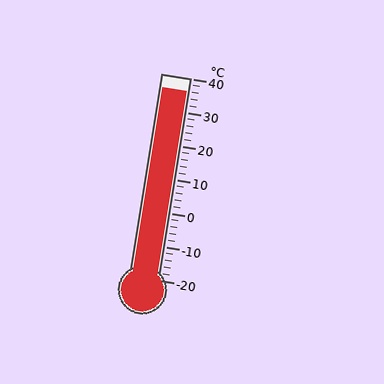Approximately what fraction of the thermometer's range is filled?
The thermometer is filled to approximately 95% of its range.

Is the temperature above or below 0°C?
The temperature is above 0°C.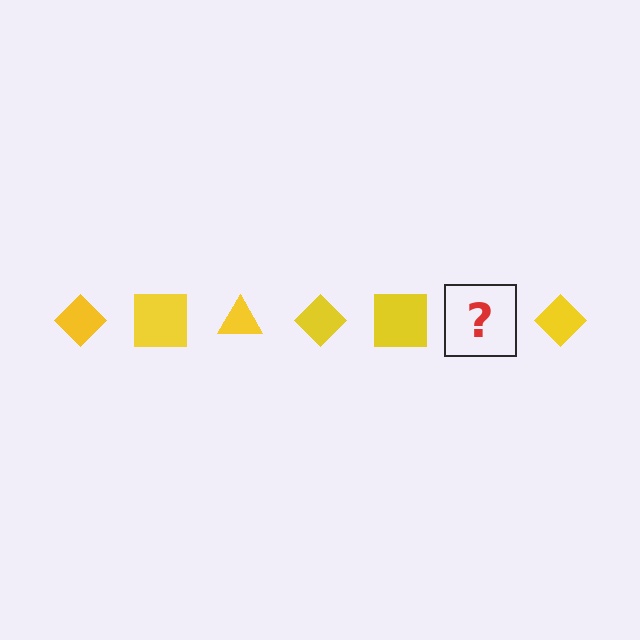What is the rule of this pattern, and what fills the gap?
The rule is that the pattern cycles through diamond, square, triangle shapes in yellow. The gap should be filled with a yellow triangle.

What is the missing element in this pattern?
The missing element is a yellow triangle.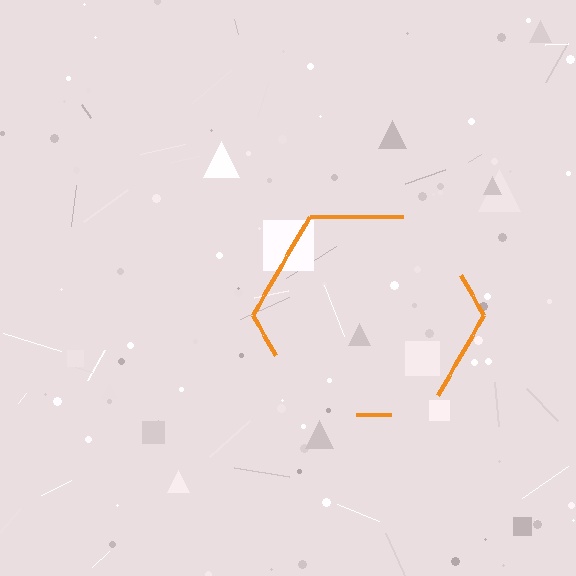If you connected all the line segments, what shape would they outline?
They would outline a hexagon.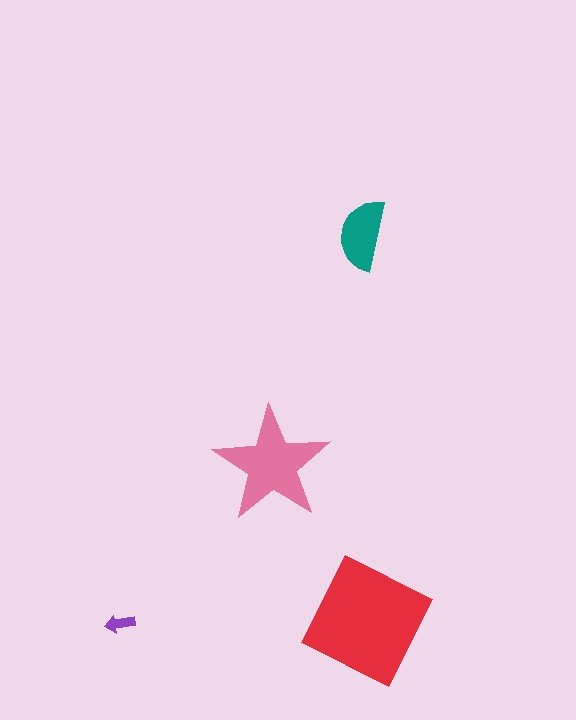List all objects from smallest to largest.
The purple arrow, the teal semicircle, the pink star, the red square.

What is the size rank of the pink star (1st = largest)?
2nd.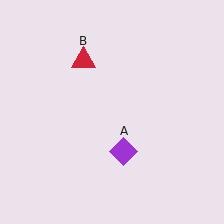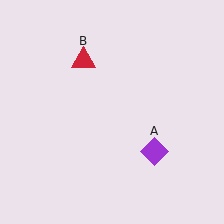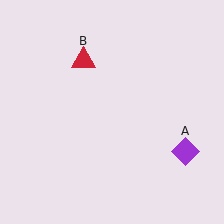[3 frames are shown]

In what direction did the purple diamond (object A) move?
The purple diamond (object A) moved right.